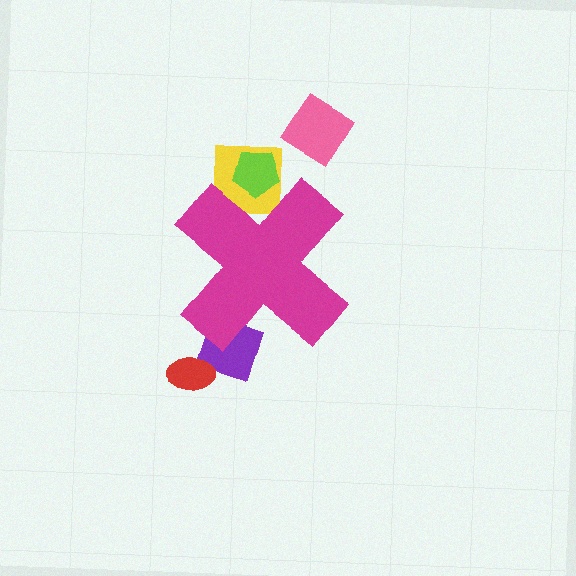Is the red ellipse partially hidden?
No, the red ellipse is fully visible.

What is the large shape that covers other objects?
A magenta cross.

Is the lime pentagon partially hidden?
Yes, the lime pentagon is partially hidden behind the magenta cross.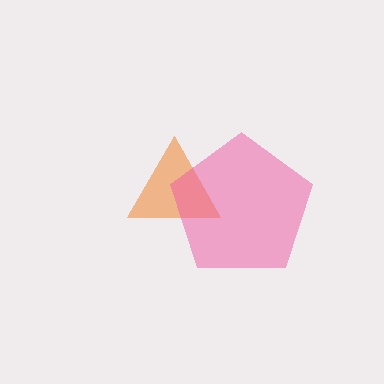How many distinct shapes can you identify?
There are 2 distinct shapes: an orange triangle, a pink pentagon.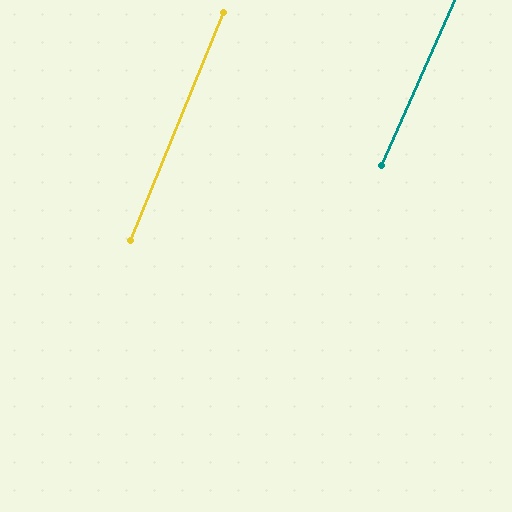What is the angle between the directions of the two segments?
Approximately 2 degrees.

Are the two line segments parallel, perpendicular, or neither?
Parallel — their directions differ by only 1.5°.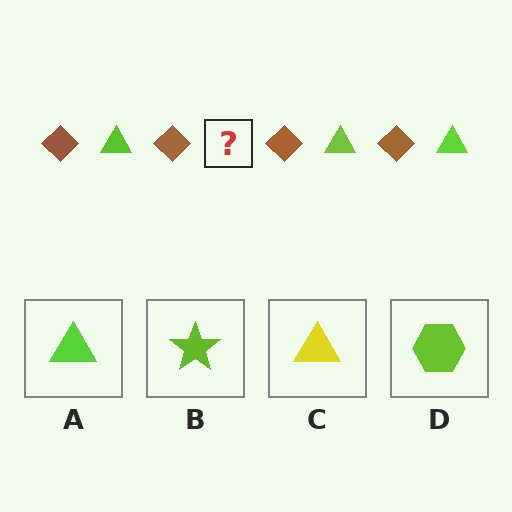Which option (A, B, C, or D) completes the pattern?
A.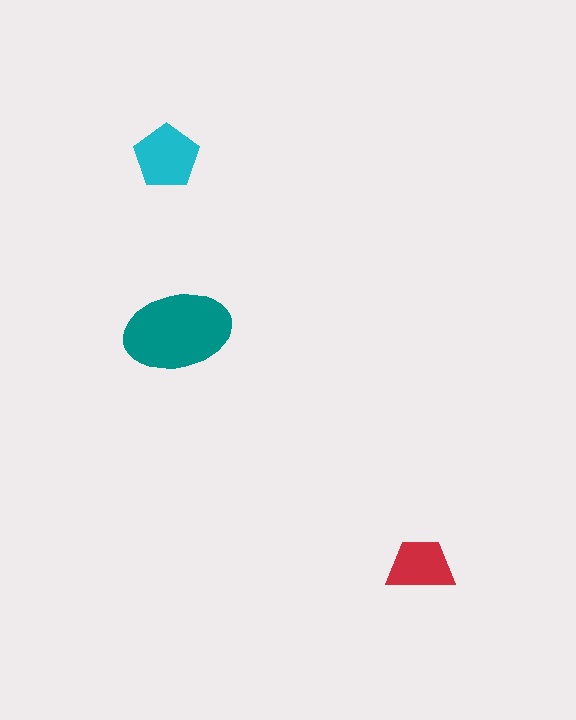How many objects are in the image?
There are 3 objects in the image.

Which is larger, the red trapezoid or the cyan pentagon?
The cyan pentagon.